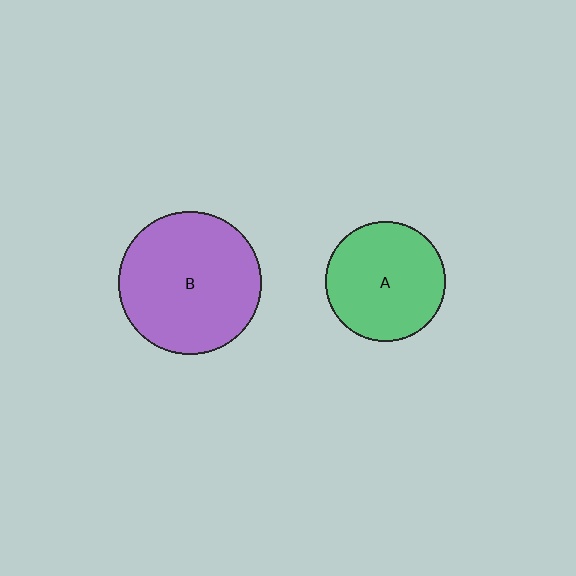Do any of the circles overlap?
No, none of the circles overlap.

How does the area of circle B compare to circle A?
Approximately 1.4 times.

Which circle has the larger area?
Circle B (purple).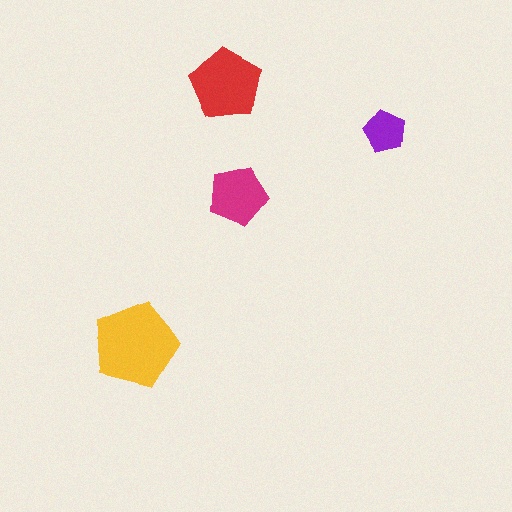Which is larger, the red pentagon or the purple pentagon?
The red one.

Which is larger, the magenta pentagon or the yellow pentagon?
The yellow one.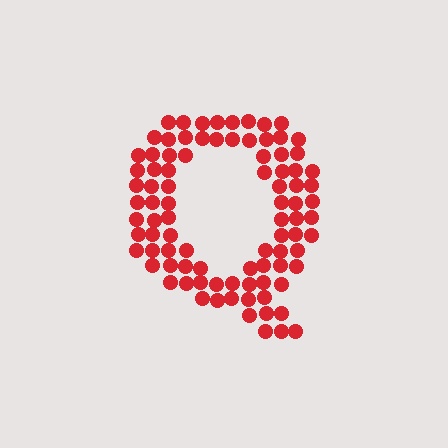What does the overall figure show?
The overall figure shows the letter Q.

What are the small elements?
The small elements are circles.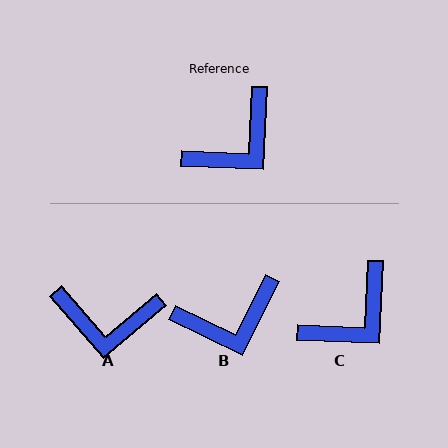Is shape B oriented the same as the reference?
No, it is off by about 24 degrees.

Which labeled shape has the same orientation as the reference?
C.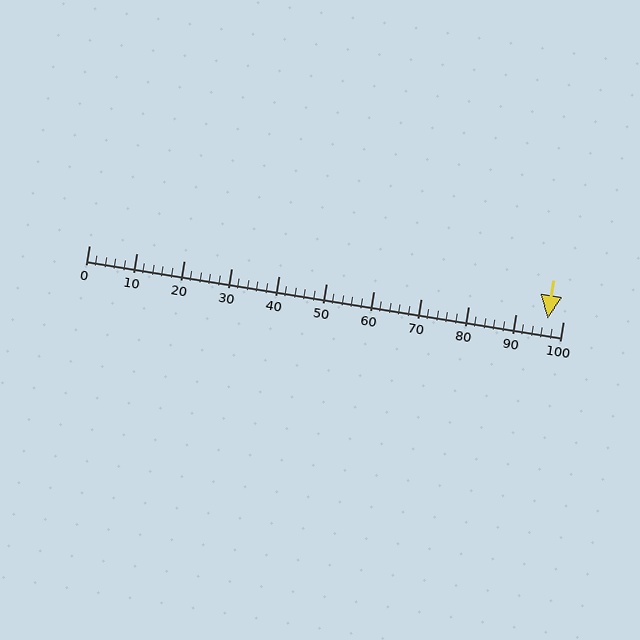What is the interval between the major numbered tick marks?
The major tick marks are spaced 10 units apart.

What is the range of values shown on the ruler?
The ruler shows values from 0 to 100.